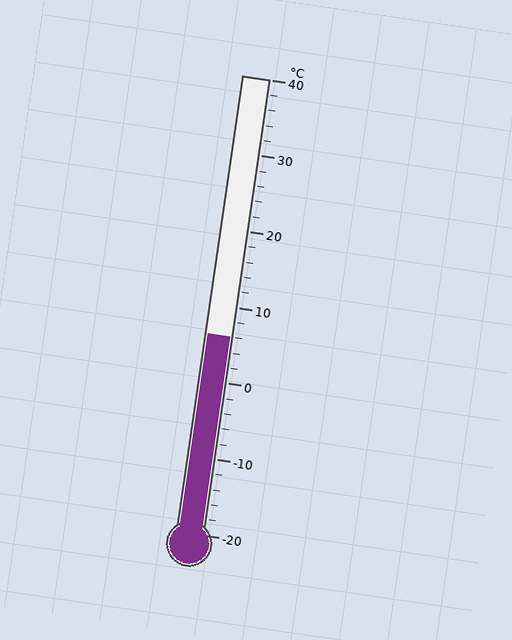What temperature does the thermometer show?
The thermometer shows approximately 6°C.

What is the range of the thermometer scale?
The thermometer scale ranges from -20°C to 40°C.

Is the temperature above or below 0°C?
The temperature is above 0°C.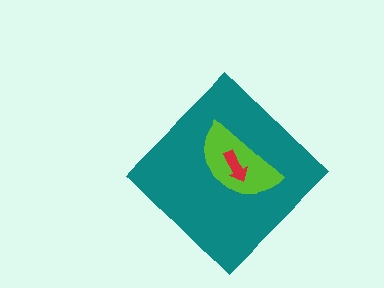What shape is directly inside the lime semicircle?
The red arrow.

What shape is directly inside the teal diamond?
The lime semicircle.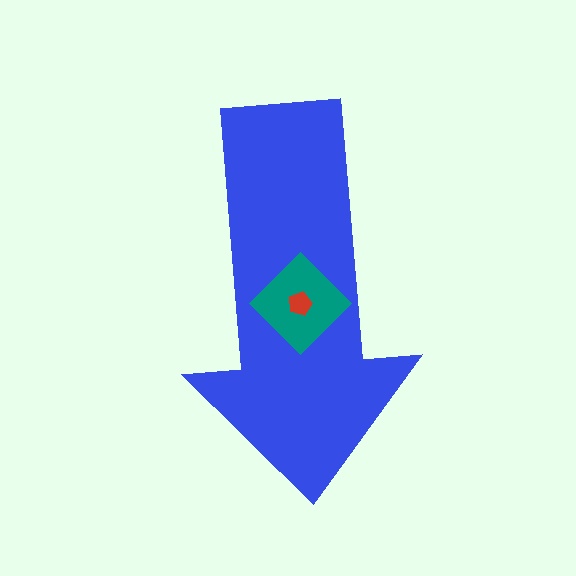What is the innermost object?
The red pentagon.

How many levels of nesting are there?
3.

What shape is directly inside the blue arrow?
The teal diamond.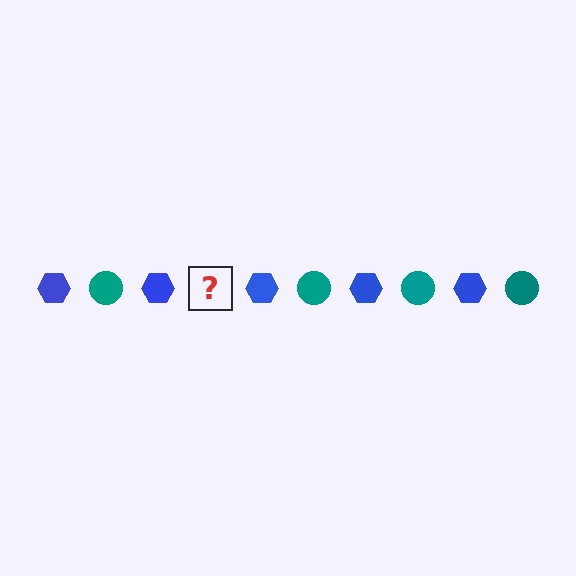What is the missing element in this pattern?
The missing element is a teal circle.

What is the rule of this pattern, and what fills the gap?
The rule is that the pattern alternates between blue hexagon and teal circle. The gap should be filled with a teal circle.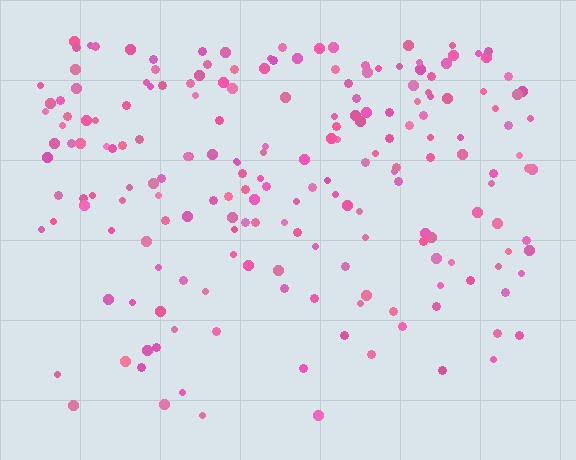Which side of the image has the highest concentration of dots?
The top.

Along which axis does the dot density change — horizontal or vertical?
Vertical.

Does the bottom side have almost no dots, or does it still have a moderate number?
Still a moderate number, just noticeably fewer than the top.